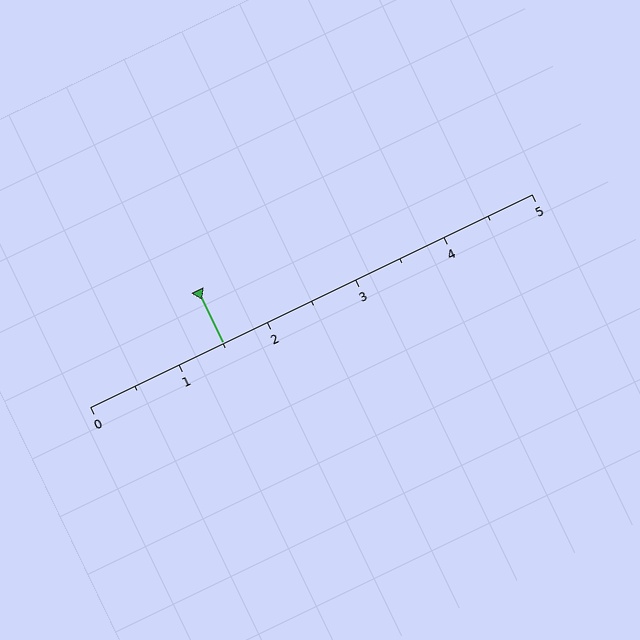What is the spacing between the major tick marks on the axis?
The major ticks are spaced 1 apart.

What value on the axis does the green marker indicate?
The marker indicates approximately 1.5.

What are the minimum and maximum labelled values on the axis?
The axis runs from 0 to 5.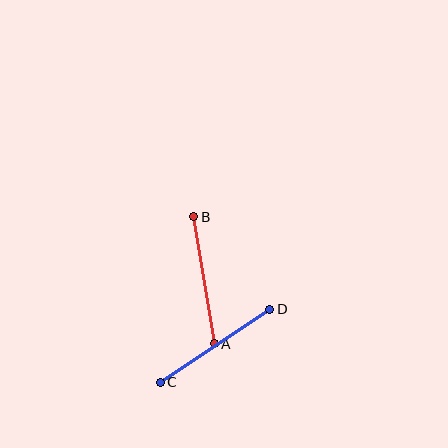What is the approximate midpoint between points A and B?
The midpoint is at approximately (204, 280) pixels.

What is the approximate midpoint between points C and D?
The midpoint is at approximately (215, 346) pixels.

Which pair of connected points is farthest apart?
Points C and D are farthest apart.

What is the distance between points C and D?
The distance is approximately 132 pixels.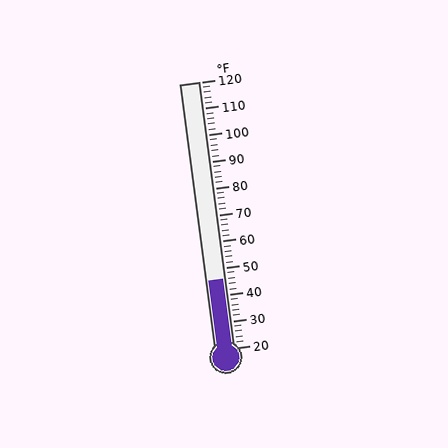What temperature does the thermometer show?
The thermometer shows approximately 46°F.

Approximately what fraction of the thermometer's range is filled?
The thermometer is filled to approximately 25% of its range.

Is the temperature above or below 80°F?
The temperature is below 80°F.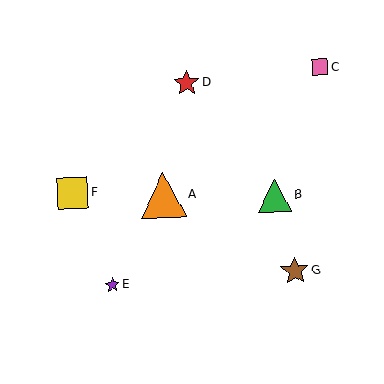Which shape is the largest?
The orange triangle (labeled A) is the largest.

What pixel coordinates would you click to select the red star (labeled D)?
Click at (187, 83) to select the red star D.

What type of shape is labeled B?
Shape B is a green triangle.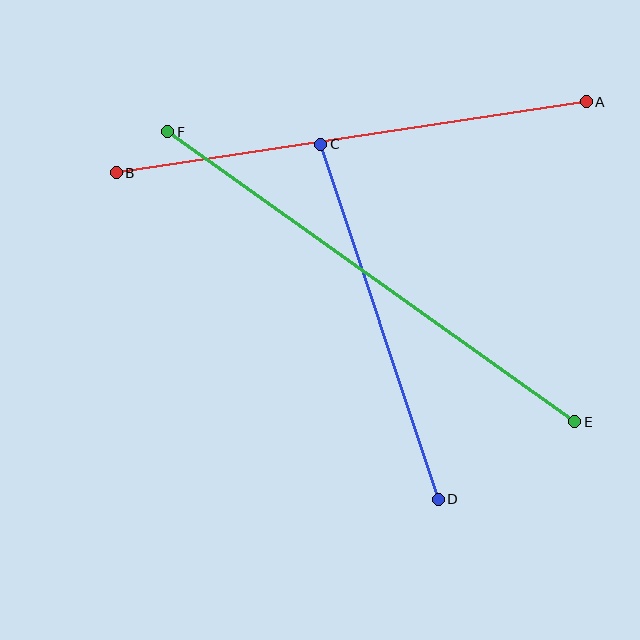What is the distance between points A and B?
The distance is approximately 475 pixels.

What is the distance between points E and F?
The distance is approximately 500 pixels.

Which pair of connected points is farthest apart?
Points E and F are farthest apart.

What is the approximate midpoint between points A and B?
The midpoint is at approximately (351, 137) pixels.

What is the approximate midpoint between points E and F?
The midpoint is at approximately (371, 277) pixels.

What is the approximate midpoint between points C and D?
The midpoint is at approximately (380, 322) pixels.